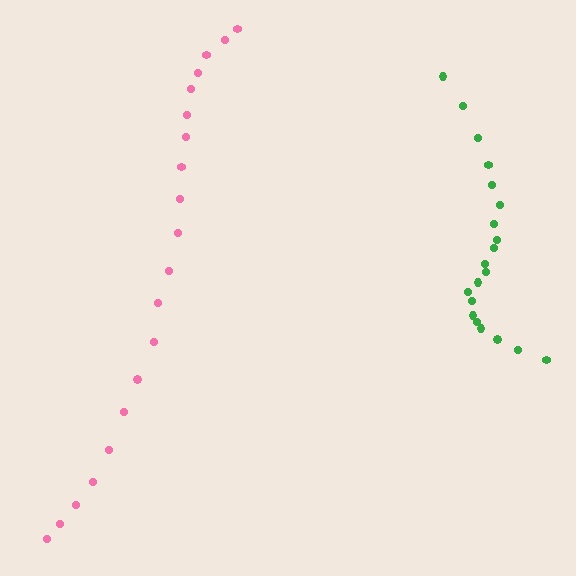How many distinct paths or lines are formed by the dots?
There are 2 distinct paths.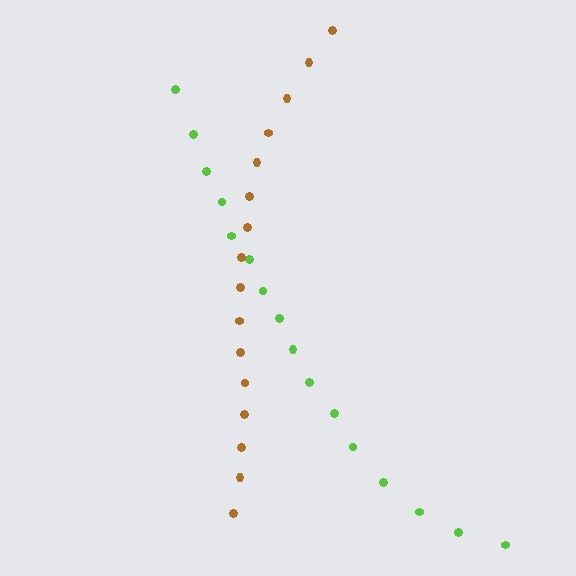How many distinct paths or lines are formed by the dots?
There are 2 distinct paths.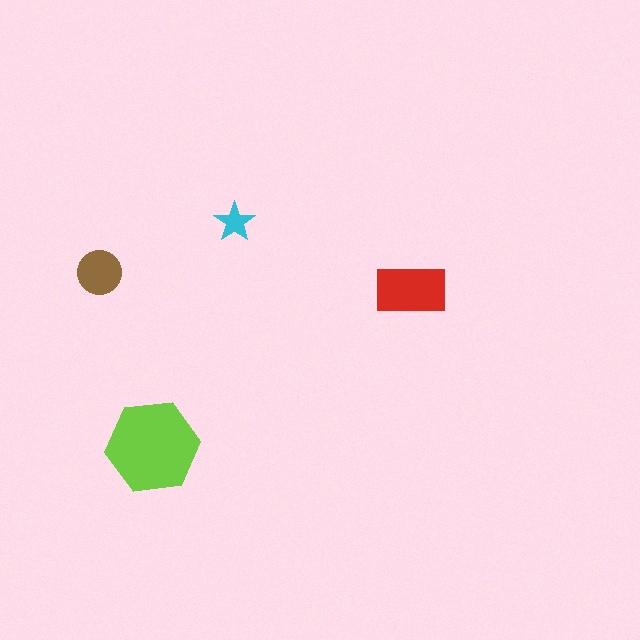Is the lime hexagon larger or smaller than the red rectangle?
Larger.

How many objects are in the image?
There are 4 objects in the image.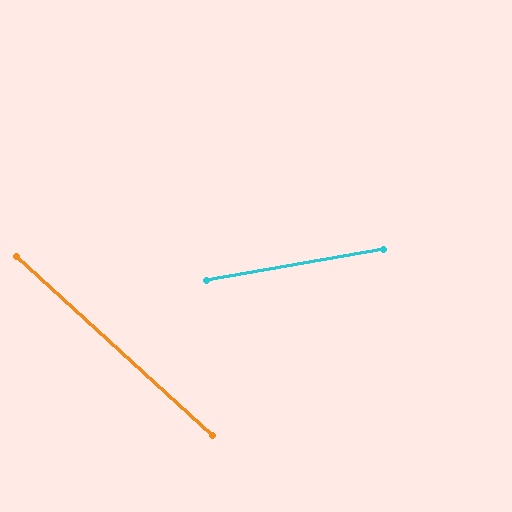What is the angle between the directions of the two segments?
Approximately 52 degrees.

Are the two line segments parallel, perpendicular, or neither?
Neither parallel nor perpendicular — they differ by about 52°.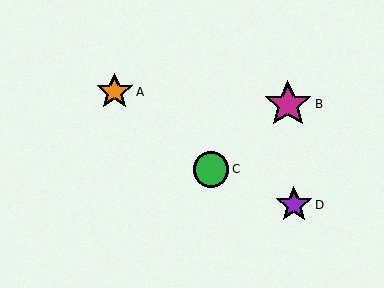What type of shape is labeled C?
Shape C is a green circle.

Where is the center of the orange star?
The center of the orange star is at (115, 92).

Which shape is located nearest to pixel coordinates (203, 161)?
The green circle (labeled C) at (211, 169) is nearest to that location.